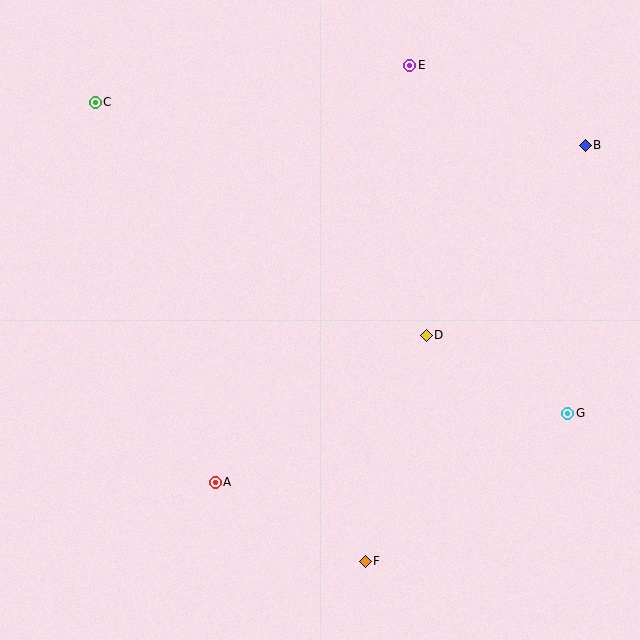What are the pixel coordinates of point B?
Point B is at (585, 145).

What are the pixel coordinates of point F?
Point F is at (365, 561).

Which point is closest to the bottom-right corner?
Point G is closest to the bottom-right corner.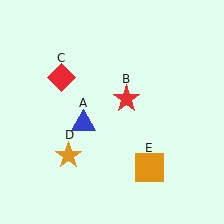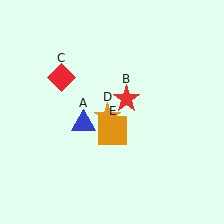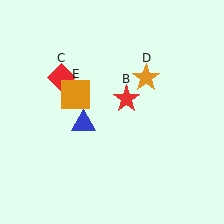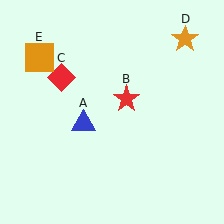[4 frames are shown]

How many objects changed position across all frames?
2 objects changed position: orange star (object D), orange square (object E).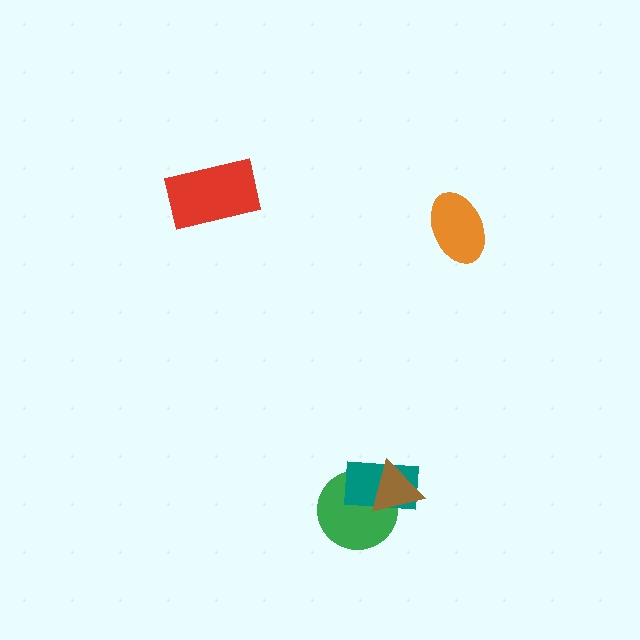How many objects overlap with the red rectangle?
0 objects overlap with the red rectangle.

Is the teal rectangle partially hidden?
Yes, it is partially covered by another shape.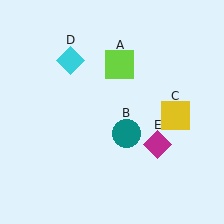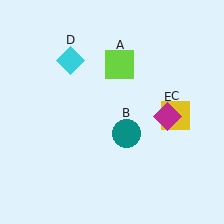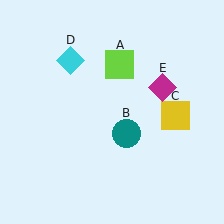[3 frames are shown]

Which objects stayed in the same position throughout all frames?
Lime square (object A) and teal circle (object B) and yellow square (object C) and cyan diamond (object D) remained stationary.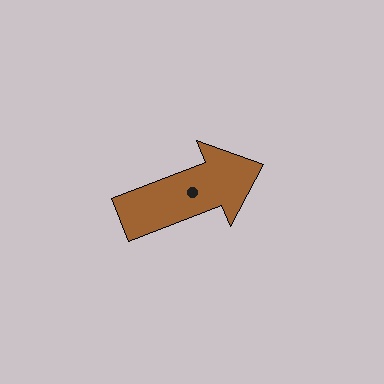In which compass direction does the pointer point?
East.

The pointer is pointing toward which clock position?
Roughly 2 o'clock.